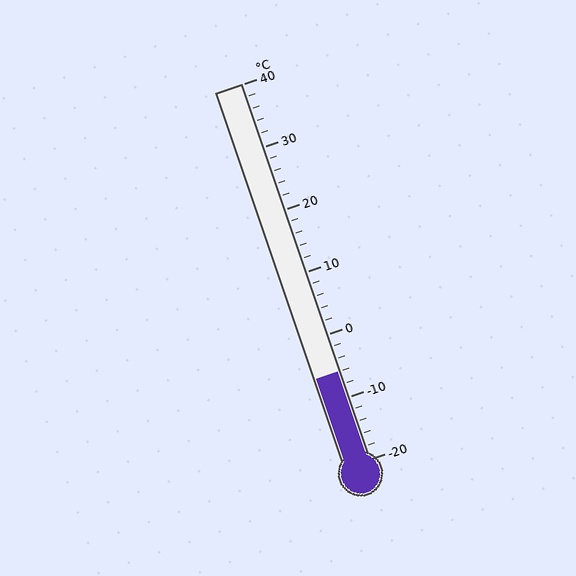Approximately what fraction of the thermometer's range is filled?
The thermometer is filled to approximately 25% of its range.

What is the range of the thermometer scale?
The thermometer scale ranges from -20°C to 40°C.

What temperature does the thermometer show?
The thermometer shows approximately -6°C.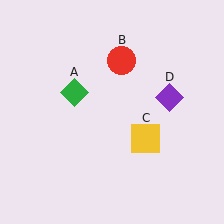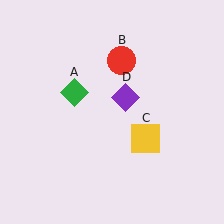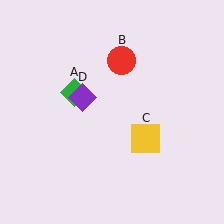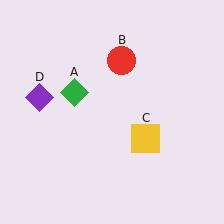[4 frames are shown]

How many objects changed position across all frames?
1 object changed position: purple diamond (object D).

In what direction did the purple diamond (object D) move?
The purple diamond (object D) moved left.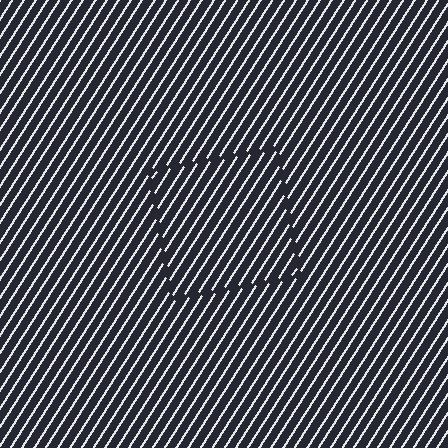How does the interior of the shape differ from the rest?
The interior of the shape contains the same grating, shifted by half a period — the contour is defined by the phase discontinuity where line-ends from the inner and outer gratings abut.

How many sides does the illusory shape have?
4 sides — the line-ends trace a square.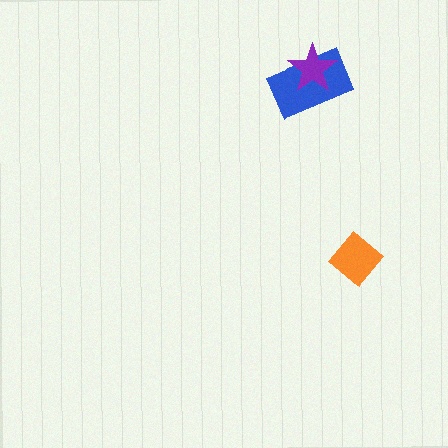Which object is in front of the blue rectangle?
The purple star is in front of the blue rectangle.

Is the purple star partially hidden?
No, no other shape covers it.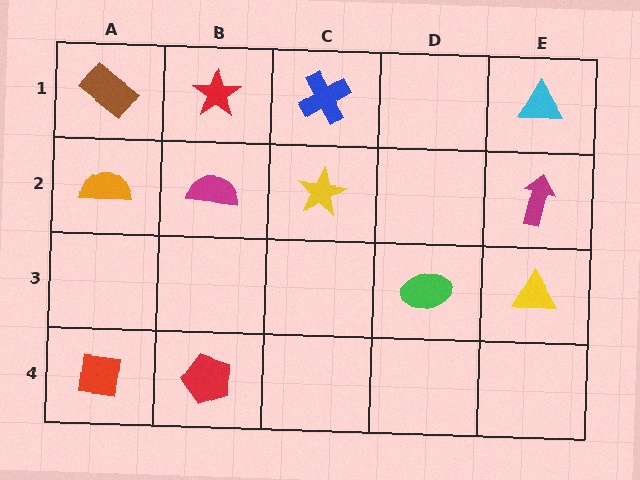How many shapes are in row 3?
2 shapes.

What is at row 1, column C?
A blue cross.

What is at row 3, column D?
A green ellipse.